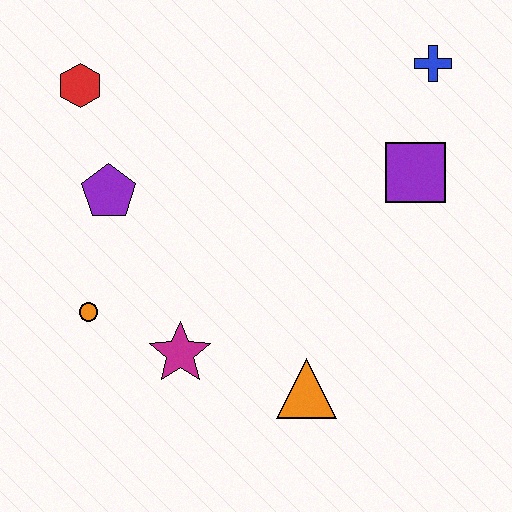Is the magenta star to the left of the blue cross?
Yes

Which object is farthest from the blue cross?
The orange circle is farthest from the blue cross.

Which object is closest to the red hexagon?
The purple pentagon is closest to the red hexagon.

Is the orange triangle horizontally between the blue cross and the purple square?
No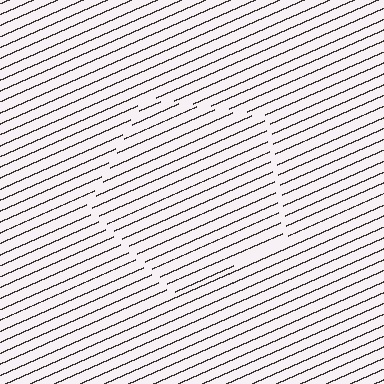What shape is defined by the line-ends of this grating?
An illusory pentagon. The interior of the shape contains the same grating, shifted by half a period — the contour is defined by the phase discontinuity where line-ends from the inner and outer gratings abut.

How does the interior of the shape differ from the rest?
The interior of the shape contains the same grating, shifted by half a period — the contour is defined by the phase discontinuity where line-ends from the inner and outer gratings abut.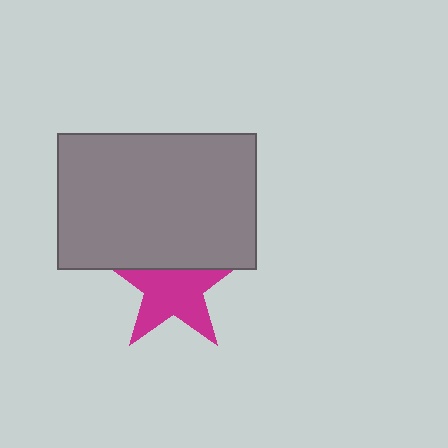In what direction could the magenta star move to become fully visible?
The magenta star could move down. That would shift it out from behind the gray rectangle entirely.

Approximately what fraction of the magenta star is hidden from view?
Roughly 32% of the magenta star is hidden behind the gray rectangle.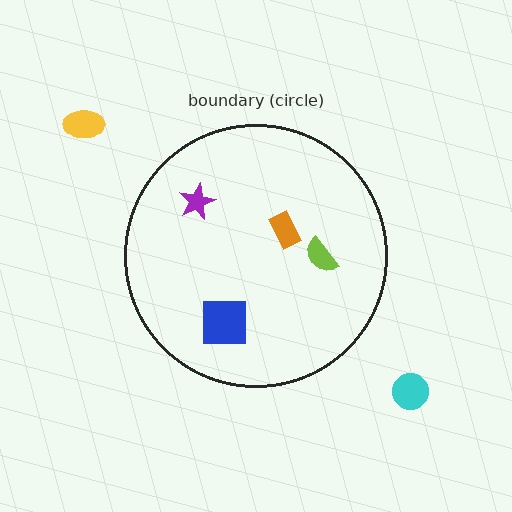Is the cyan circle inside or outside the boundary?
Outside.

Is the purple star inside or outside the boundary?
Inside.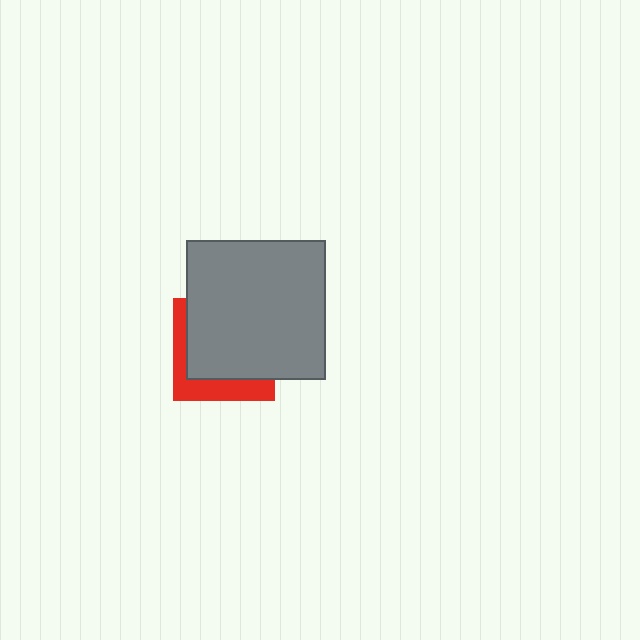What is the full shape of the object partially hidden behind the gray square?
The partially hidden object is a red square.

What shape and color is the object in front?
The object in front is a gray square.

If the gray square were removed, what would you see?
You would see the complete red square.